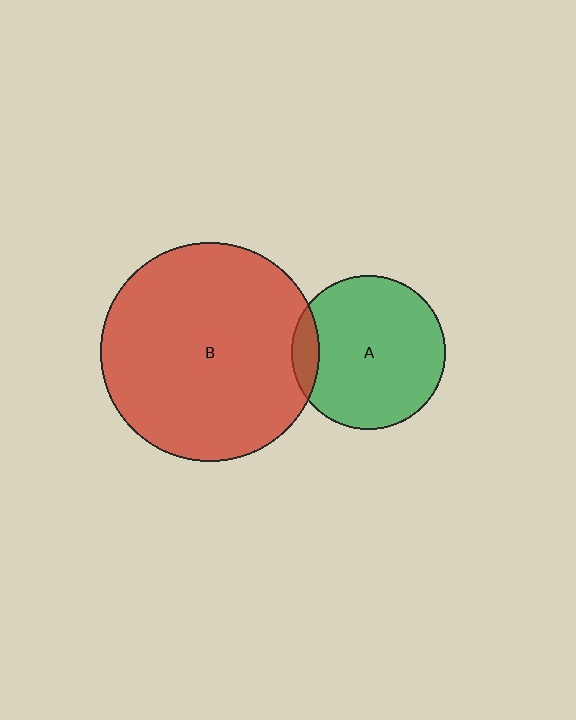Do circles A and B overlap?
Yes.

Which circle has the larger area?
Circle B (red).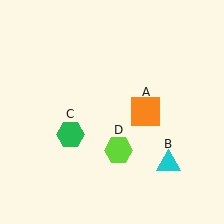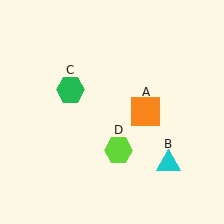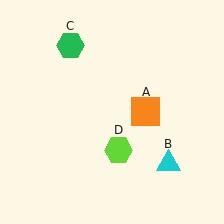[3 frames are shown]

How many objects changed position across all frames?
1 object changed position: green hexagon (object C).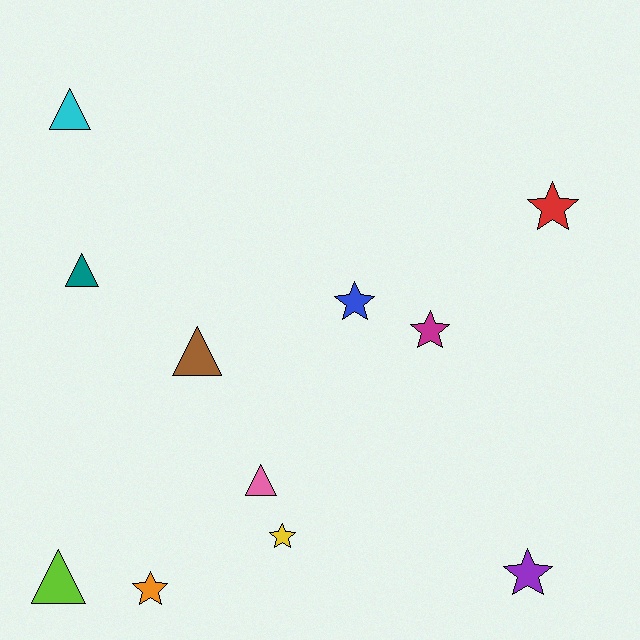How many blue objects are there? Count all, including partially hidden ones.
There is 1 blue object.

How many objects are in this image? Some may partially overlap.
There are 11 objects.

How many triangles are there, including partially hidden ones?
There are 5 triangles.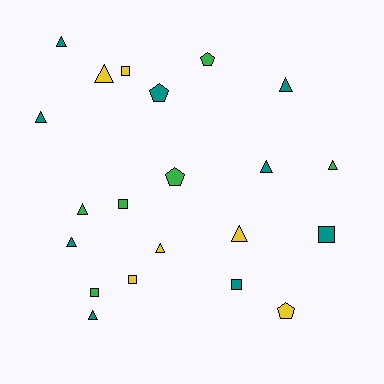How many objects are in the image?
There are 21 objects.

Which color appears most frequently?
Teal, with 9 objects.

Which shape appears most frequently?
Triangle, with 11 objects.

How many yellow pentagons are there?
There is 1 yellow pentagon.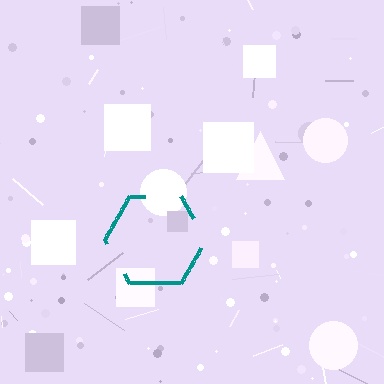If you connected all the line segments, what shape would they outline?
They would outline a hexagon.